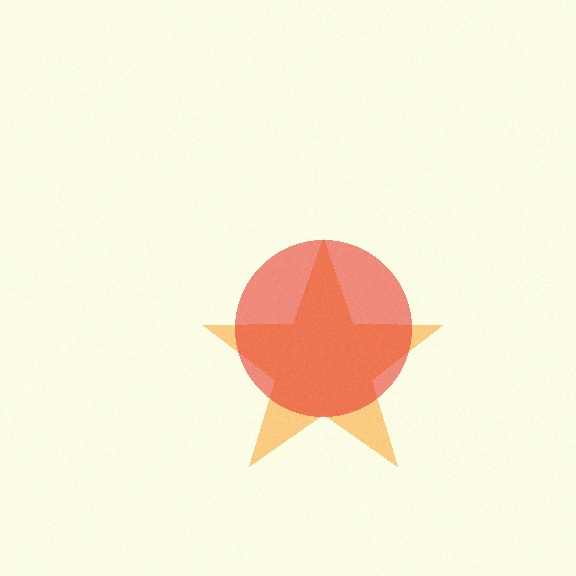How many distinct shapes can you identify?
There are 2 distinct shapes: an orange star, a red circle.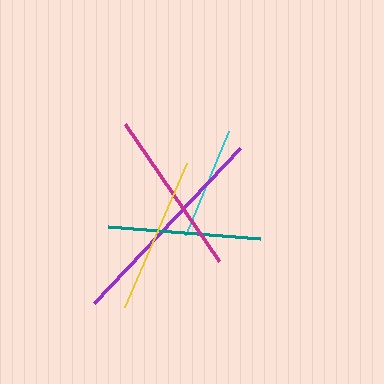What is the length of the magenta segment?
The magenta segment is approximately 166 pixels long.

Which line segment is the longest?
The purple line is the longest at approximately 214 pixels.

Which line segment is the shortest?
The cyan line is the shortest at approximately 113 pixels.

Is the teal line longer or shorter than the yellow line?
The yellow line is longer than the teal line.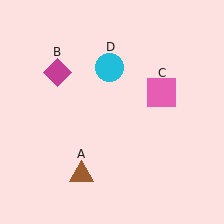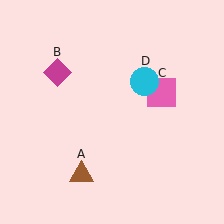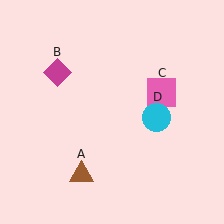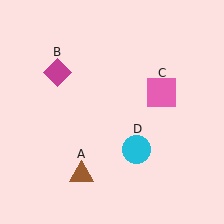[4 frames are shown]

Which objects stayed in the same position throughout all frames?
Brown triangle (object A) and magenta diamond (object B) and pink square (object C) remained stationary.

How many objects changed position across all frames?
1 object changed position: cyan circle (object D).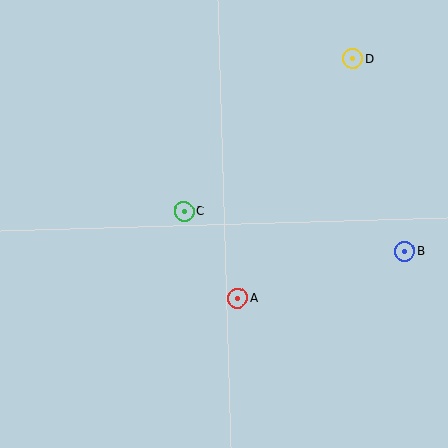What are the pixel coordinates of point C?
Point C is at (184, 211).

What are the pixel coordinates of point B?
Point B is at (405, 252).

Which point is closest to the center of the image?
Point C at (184, 211) is closest to the center.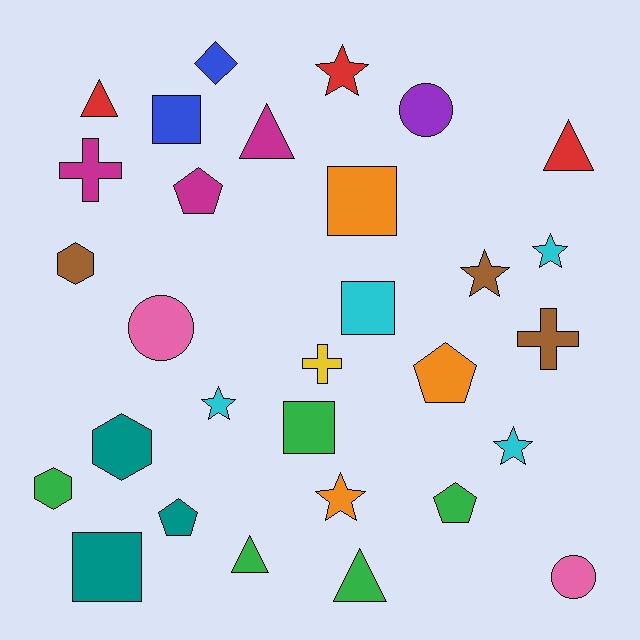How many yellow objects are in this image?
There is 1 yellow object.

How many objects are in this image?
There are 30 objects.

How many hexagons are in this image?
There are 3 hexagons.